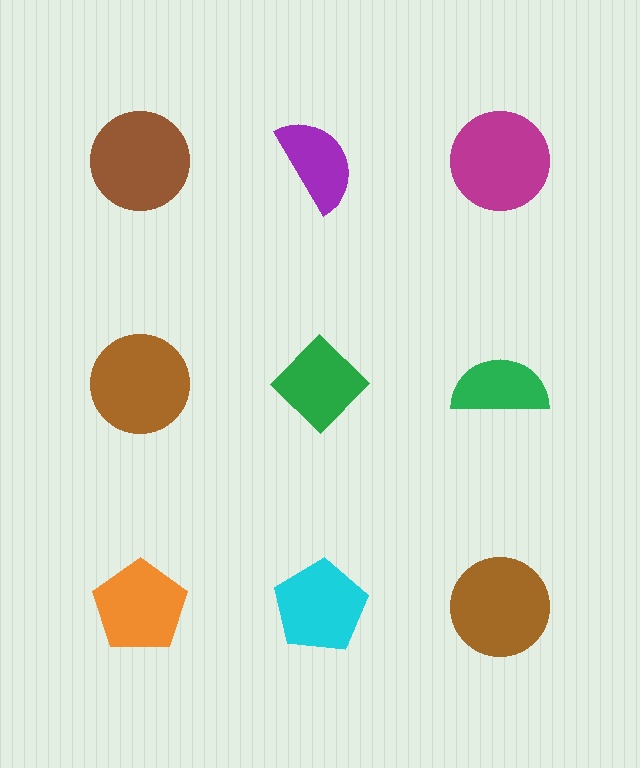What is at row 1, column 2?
A purple semicircle.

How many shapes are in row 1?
3 shapes.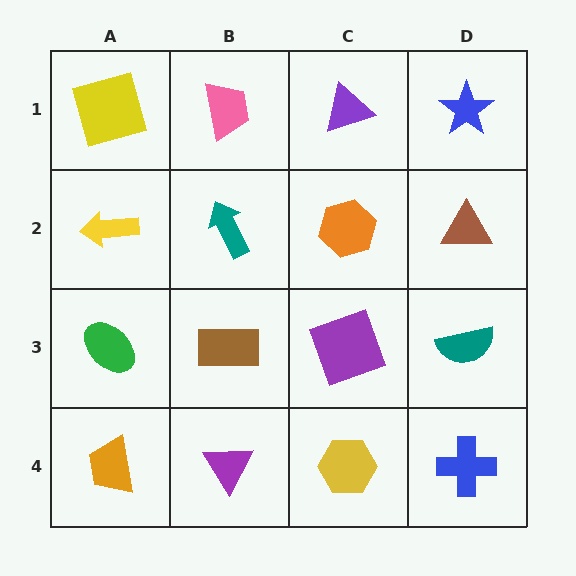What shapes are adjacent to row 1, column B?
A teal arrow (row 2, column B), a yellow square (row 1, column A), a purple triangle (row 1, column C).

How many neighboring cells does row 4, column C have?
3.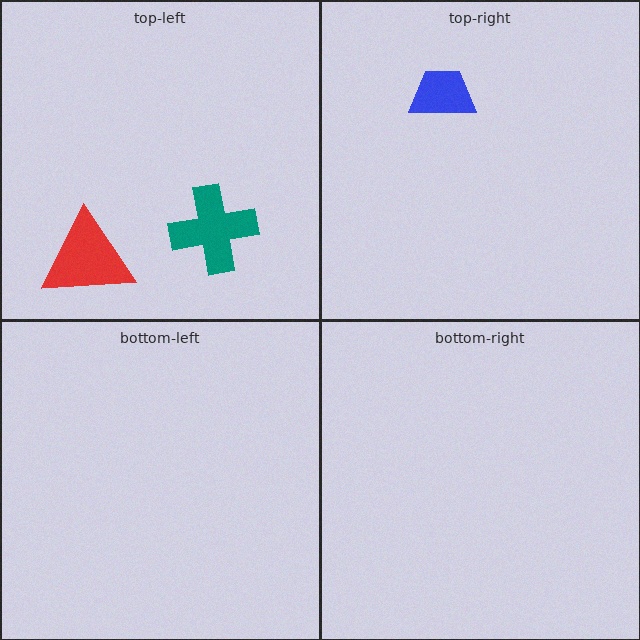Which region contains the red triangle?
The top-left region.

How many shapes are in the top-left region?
2.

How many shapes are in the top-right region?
1.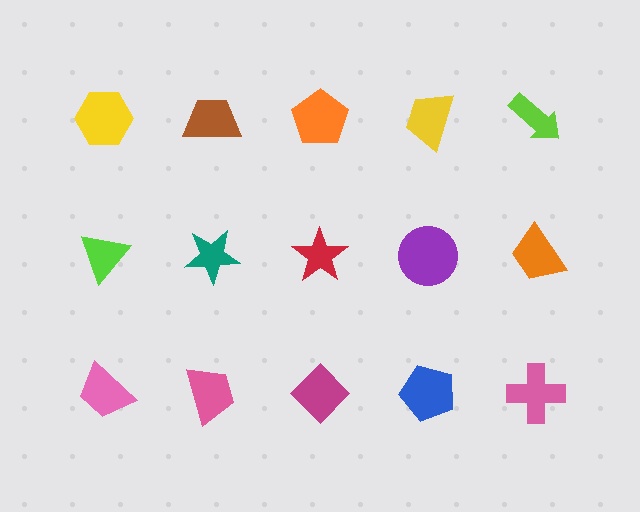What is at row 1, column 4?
A yellow trapezoid.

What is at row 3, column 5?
A pink cross.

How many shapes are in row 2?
5 shapes.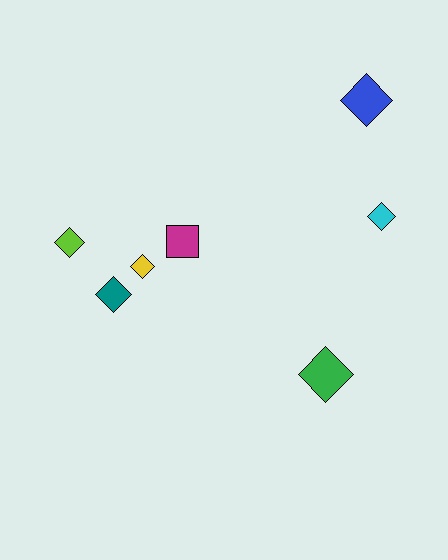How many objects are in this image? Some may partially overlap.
There are 7 objects.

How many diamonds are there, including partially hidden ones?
There are 6 diamonds.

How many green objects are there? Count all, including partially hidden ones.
There is 1 green object.